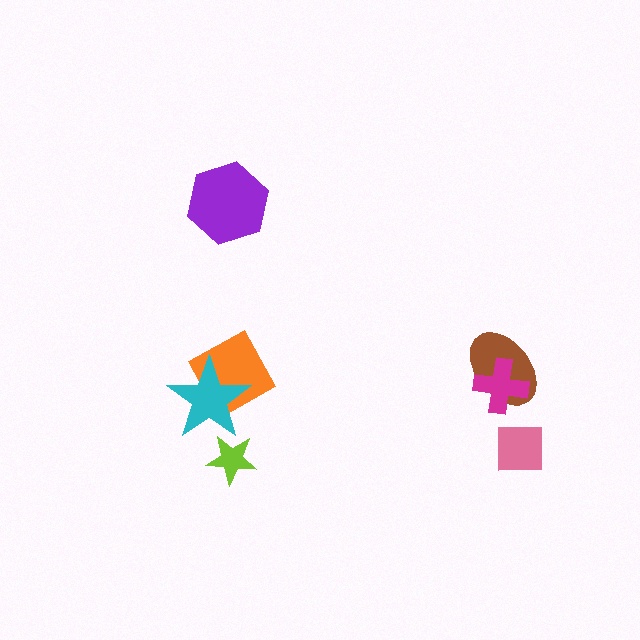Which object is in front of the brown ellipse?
The magenta cross is in front of the brown ellipse.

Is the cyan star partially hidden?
Yes, it is partially covered by another shape.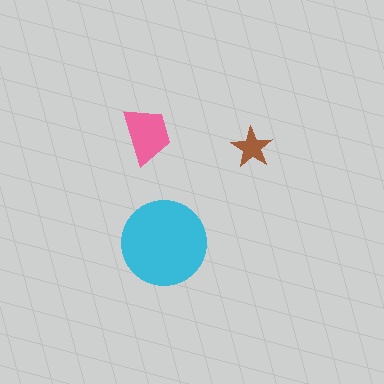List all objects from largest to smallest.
The cyan circle, the pink trapezoid, the brown star.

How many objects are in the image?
There are 3 objects in the image.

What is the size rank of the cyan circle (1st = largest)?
1st.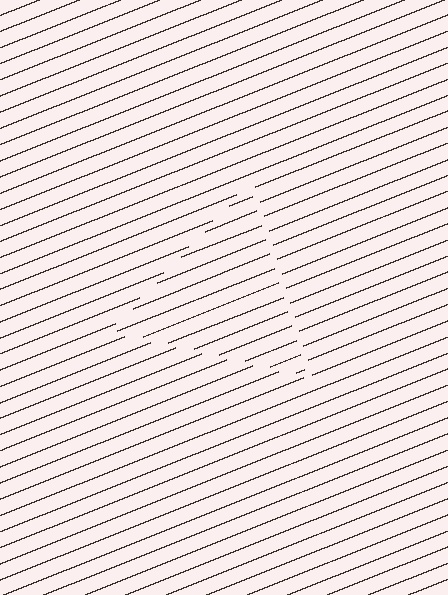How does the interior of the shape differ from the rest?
The interior of the shape contains the same grating, shifted by half a period — the contour is defined by the phase discontinuity where line-ends from the inner and outer gratings abut.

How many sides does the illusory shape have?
3 sides — the line-ends trace a triangle.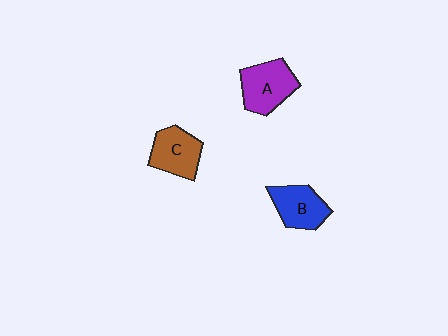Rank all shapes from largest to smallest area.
From largest to smallest: A (purple), C (brown), B (blue).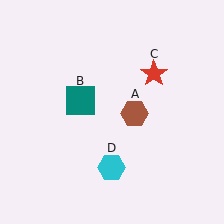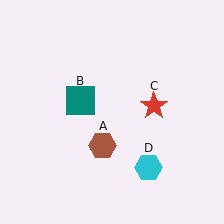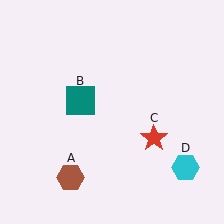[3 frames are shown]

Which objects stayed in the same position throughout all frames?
Teal square (object B) remained stationary.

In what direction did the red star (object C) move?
The red star (object C) moved down.